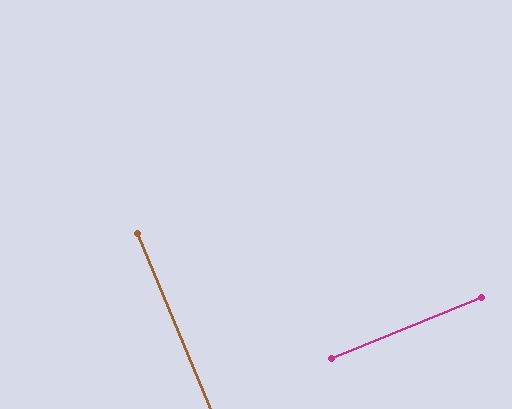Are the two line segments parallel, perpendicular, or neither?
Perpendicular — they meet at approximately 90°.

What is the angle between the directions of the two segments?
Approximately 90 degrees.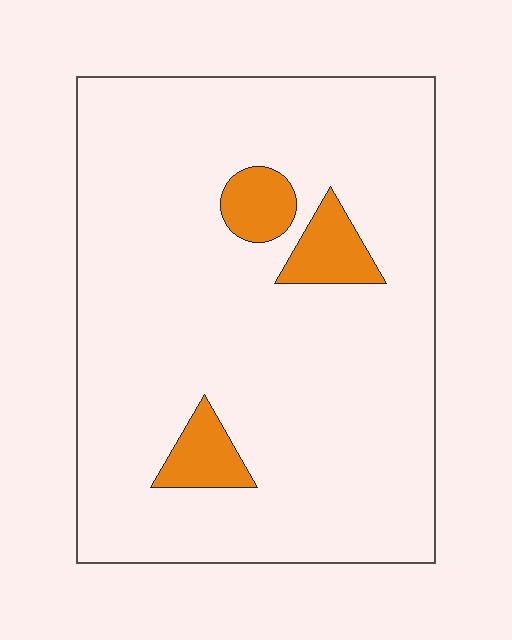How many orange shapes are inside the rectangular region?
3.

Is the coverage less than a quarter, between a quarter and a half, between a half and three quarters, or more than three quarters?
Less than a quarter.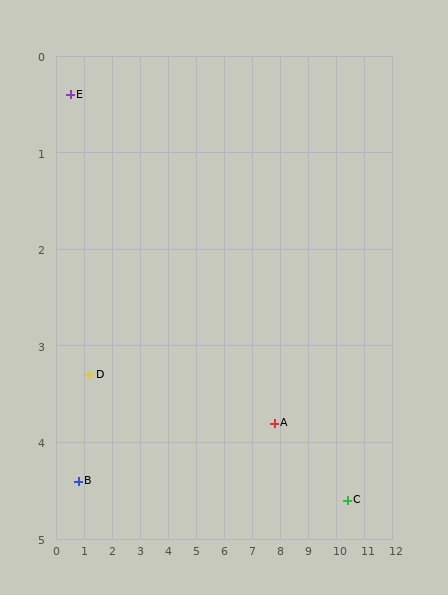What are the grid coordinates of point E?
Point E is at approximately (0.5, 0.4).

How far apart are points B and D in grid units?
Points B and D are about 1.2 grid units apart.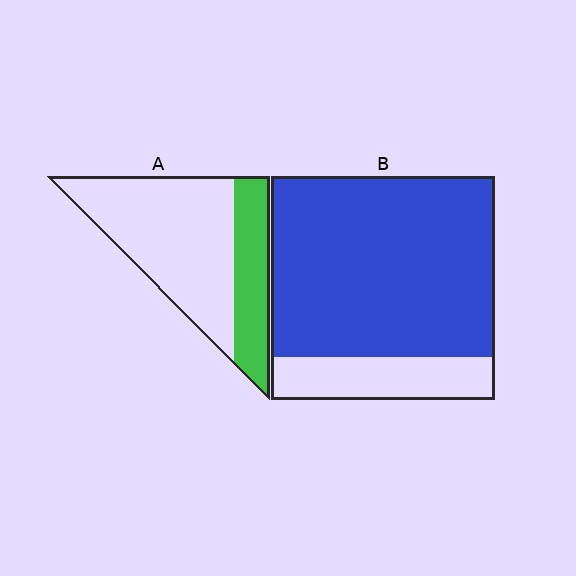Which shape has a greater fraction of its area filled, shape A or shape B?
Shape B.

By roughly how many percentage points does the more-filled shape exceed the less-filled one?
By roughly 50 percentage points (B over A).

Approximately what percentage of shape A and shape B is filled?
A is approximately 30% and B is approximately 80%.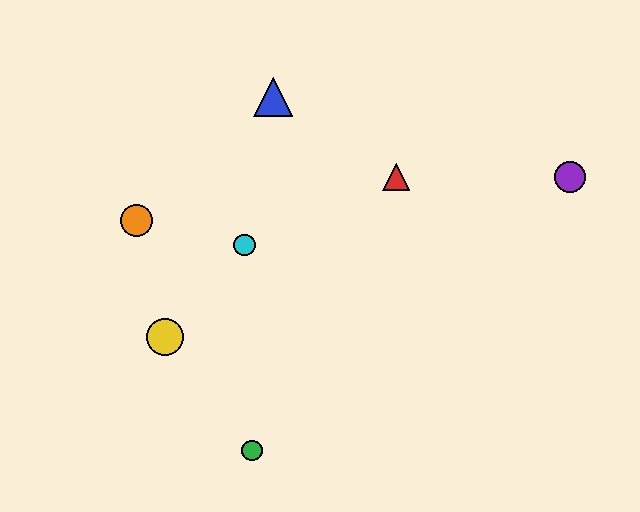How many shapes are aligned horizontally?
2 shapes (the red triangle, the purple circle) are aligned horizontally.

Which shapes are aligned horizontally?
The red triangle, the purple circle are aligned horizontally.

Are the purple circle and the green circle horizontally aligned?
No, the purple circle is at y≈177 and the green circle is at y≈451.